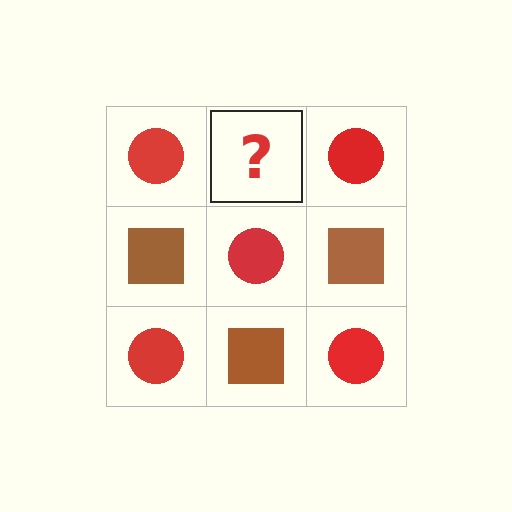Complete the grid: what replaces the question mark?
The question mark should be replaced with a brown square.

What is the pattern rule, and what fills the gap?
The rule is that it alternates red circle and brown square in a checkerboard pattern. The gap should be filled with a brown square.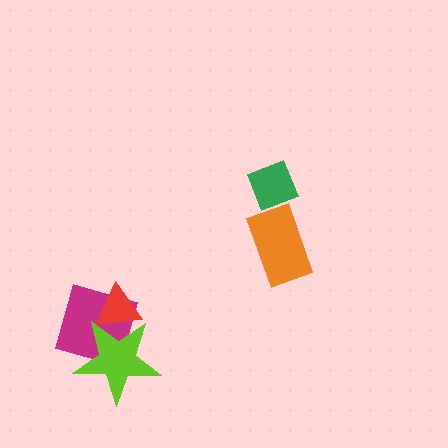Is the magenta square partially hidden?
Yes, it is partially covered by another shape.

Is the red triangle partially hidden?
Yes, it is partially covered by another shape.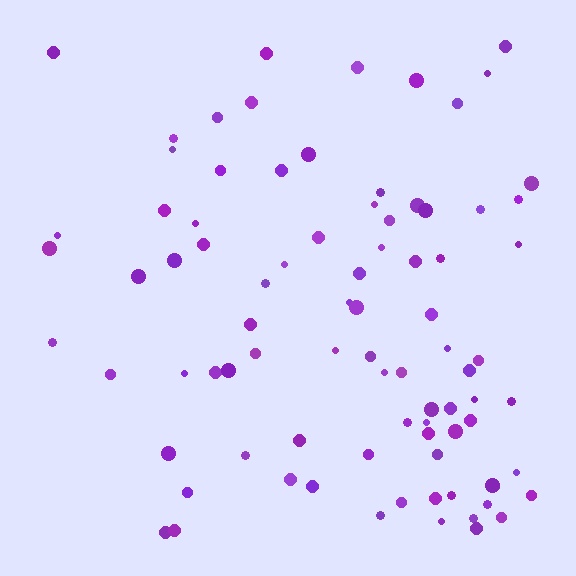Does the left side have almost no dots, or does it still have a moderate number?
Still a moderate number, just noticeably fewer than the right.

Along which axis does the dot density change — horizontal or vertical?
Horizontal.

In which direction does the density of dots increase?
From left to right, with the right side densest.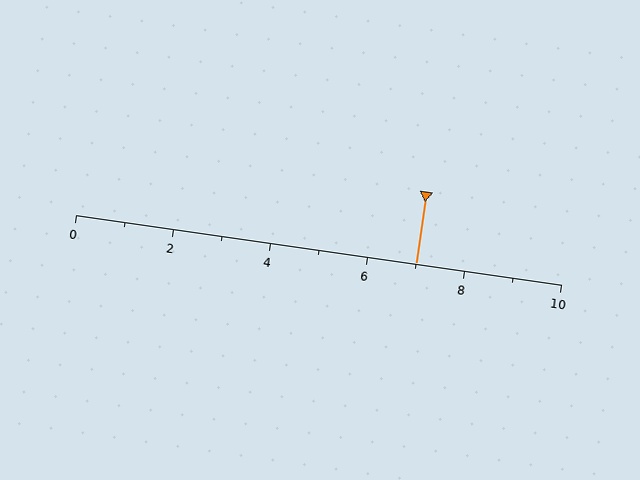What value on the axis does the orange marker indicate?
The marker indicates approximately 7.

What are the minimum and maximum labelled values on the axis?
The axis runs from 0 to 10.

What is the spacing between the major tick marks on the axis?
The major ticks are spaced 2 apart.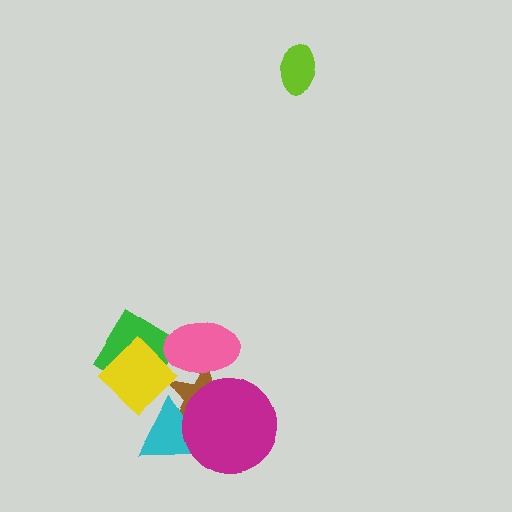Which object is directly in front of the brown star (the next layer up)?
The cyan triangle is directly in front of the brown star.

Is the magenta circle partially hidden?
No, no other shape covers it.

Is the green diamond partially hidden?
Yes, it is partially covered by another shape.